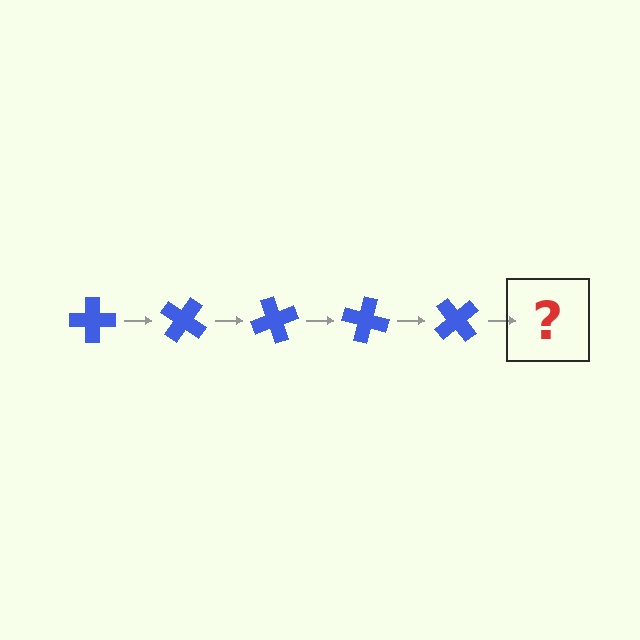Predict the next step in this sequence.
The next step is a blue cross rotated 175 degrees.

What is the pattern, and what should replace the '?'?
The pattern is that the cross rotates 35 degrees each step. The '?' should be a blue cross rotated 175 degrees.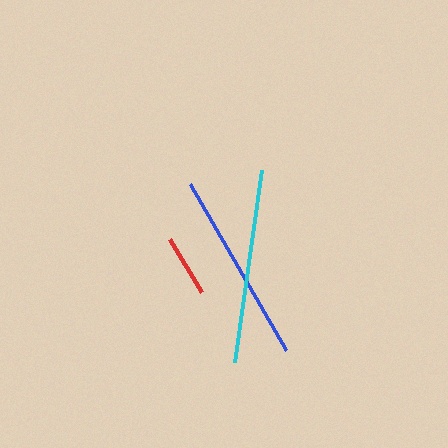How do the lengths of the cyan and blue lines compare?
The cyan and blue lines are approximately the same length.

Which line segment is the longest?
The cyan line is the longest at approximately 194 pixels.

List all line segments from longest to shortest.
From longest to shortest: cyan, blue, red.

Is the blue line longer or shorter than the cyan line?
The cyan line is longer than the blue line.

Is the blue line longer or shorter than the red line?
The blue line is longer than the red line.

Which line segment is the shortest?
The red line is the shortest at approximately 62 pixels.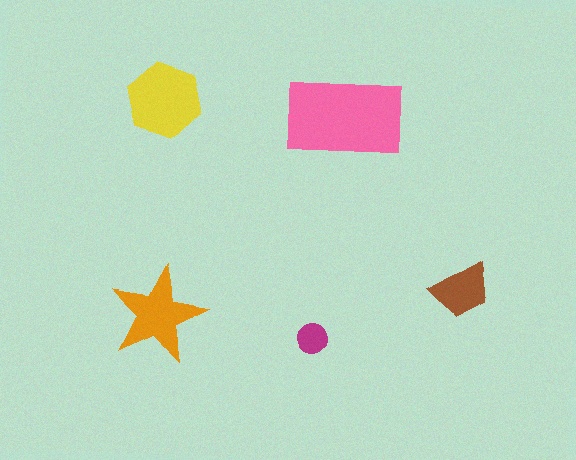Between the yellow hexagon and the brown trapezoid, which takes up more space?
The yellow hexagon.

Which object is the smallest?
The magenta circle.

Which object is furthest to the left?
The yellow hexagon is leftmost.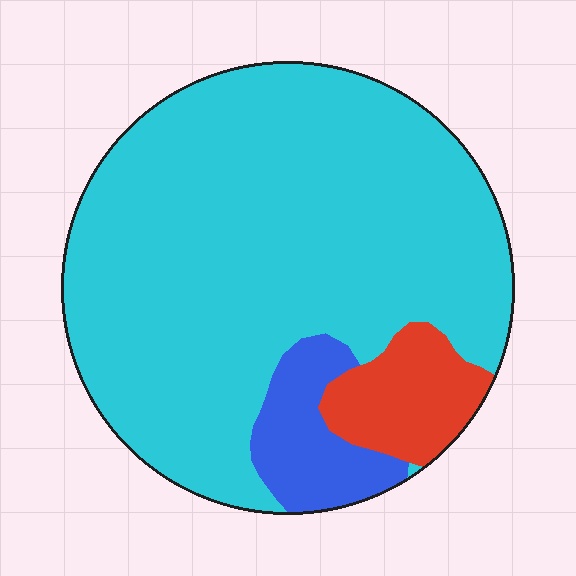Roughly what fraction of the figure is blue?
Blue covers 10% of the figure.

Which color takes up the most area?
Cyan, at roughly 80%.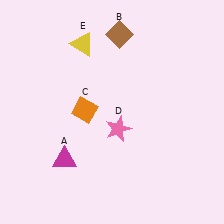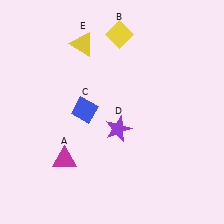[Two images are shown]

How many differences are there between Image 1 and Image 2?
There are 3 differences between the two images.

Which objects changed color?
B changed from brown to yellow. C changed from orange to blue. D changed from pink to purple.